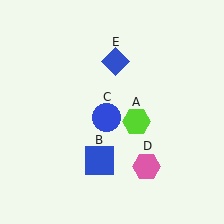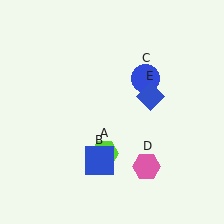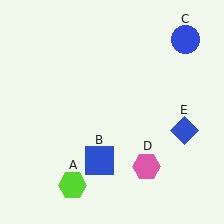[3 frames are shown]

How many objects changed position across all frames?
3 objects changed position: lime hexagon (object A), blue circle (object C), blue diamond (object E).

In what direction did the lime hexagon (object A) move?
The lime hexagon (object A) moved down and to the left.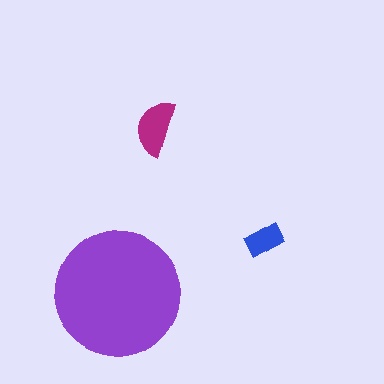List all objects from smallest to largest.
The blue rectangle, the magenta semicircle, the purple circle.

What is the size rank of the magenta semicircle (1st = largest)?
2nd.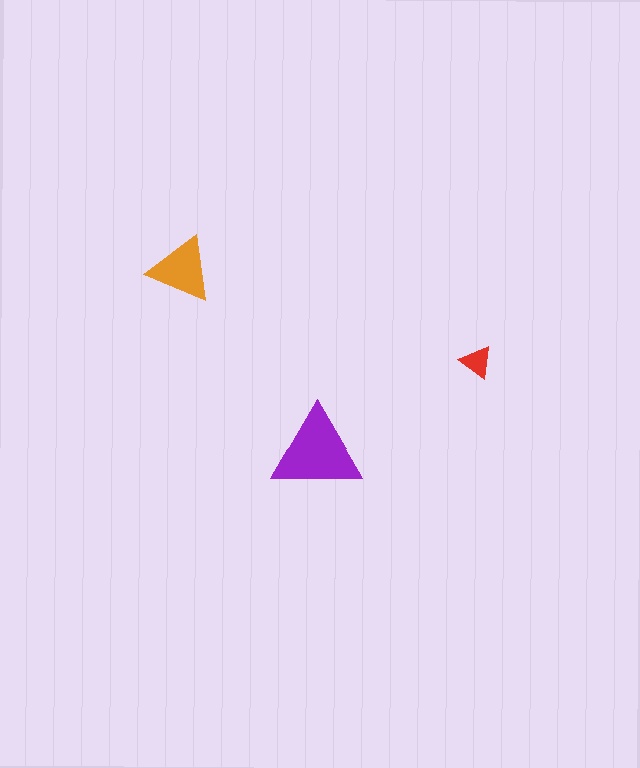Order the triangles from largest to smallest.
the purple one, the orange one, the red one.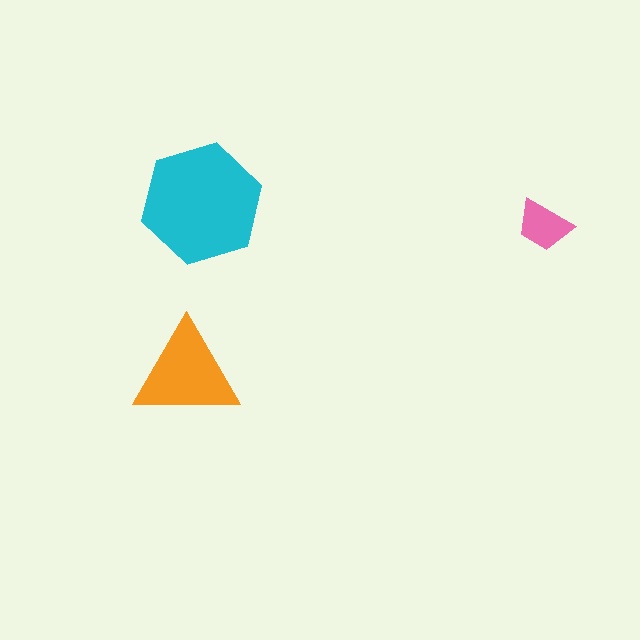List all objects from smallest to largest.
The pink trapezoid, the orange triangle, the cyan hexagon.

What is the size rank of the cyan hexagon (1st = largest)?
1st.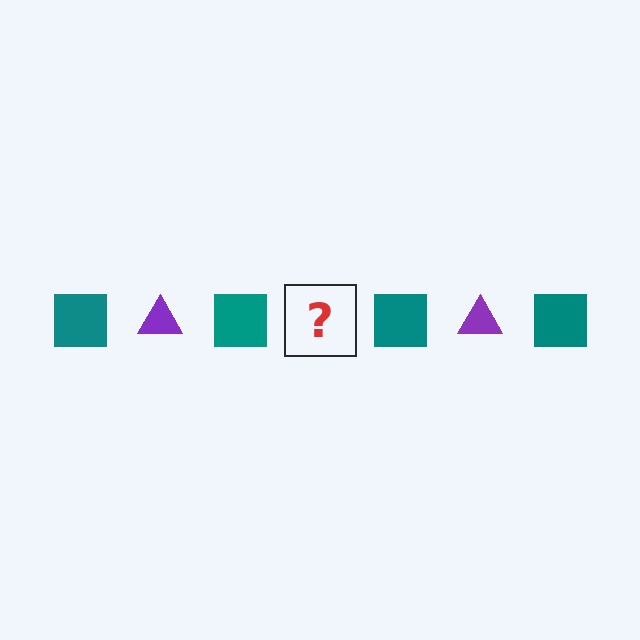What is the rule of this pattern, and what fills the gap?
The rule is that the pattern alternates between teal square and purple triangle. The gap should be filled with a purple triangle.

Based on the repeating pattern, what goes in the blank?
The blank should be a purple triangle.